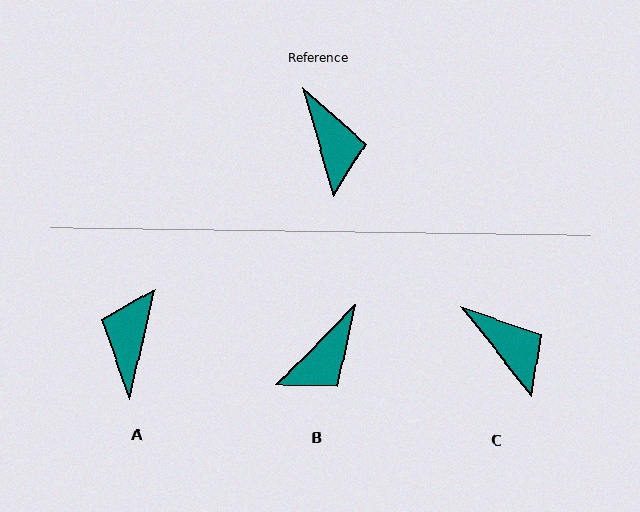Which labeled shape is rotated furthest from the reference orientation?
A, about 152 degrees away.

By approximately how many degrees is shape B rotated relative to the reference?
Approximately 60 degrees clockwise.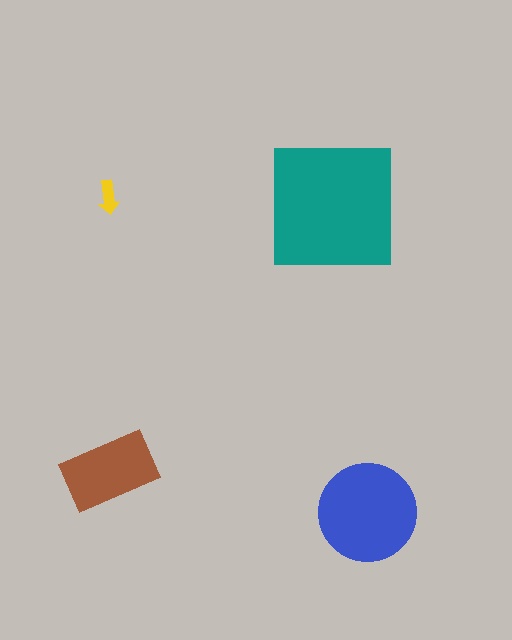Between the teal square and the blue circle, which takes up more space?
The teal square.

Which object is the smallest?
The yellow arrow.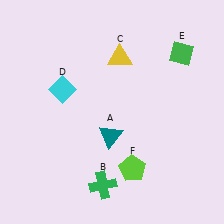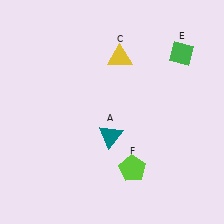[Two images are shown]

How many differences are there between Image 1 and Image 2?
There are 2 differences between the two images.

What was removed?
The cyan diamond (D), the green cross (B) were removed in Image 2.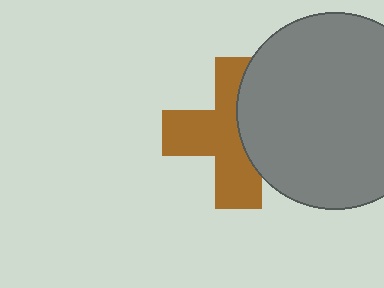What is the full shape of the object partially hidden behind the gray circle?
The partially hidden object is a brown cross.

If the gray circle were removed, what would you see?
You would see the complete brown cross.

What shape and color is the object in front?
The object in front is a gray circle.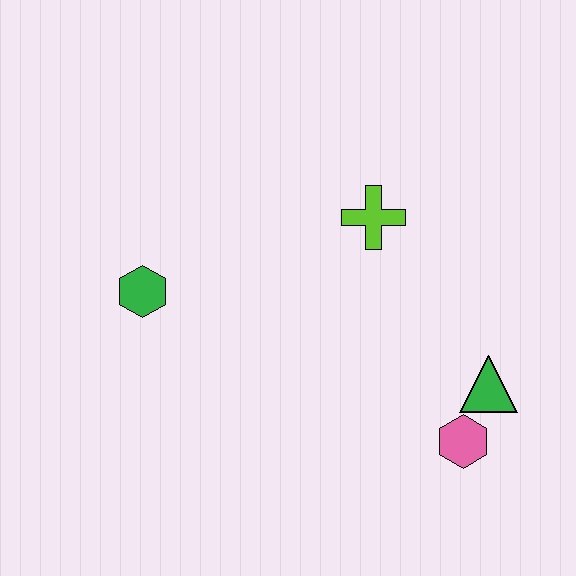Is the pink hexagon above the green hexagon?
No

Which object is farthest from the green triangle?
The green hexagon is farthest from the green triangle.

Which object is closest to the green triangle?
The pink hexagon is closest to the green triangle.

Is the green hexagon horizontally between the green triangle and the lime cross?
No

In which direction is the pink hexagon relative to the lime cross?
The pink hexagon is below the lime cross.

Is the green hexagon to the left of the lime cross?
Yes